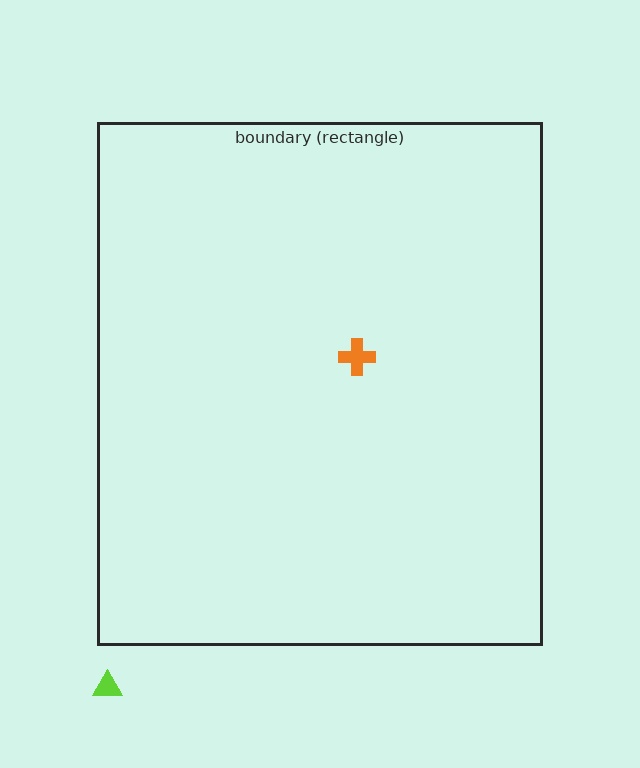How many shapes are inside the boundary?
1 inside, 1 outside.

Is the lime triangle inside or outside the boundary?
Outside.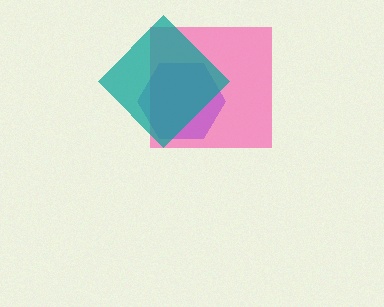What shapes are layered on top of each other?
The layered shapes are: a pink square, a purple hexagon, a teal diamond.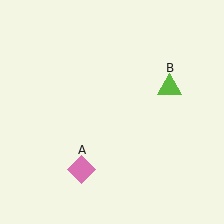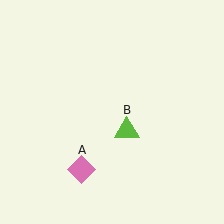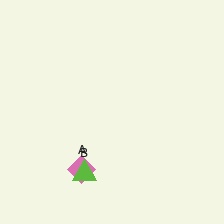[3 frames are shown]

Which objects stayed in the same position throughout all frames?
Pink diamond (object A) remained stationary.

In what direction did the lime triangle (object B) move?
The lime triangle (object B) moved down and to the left.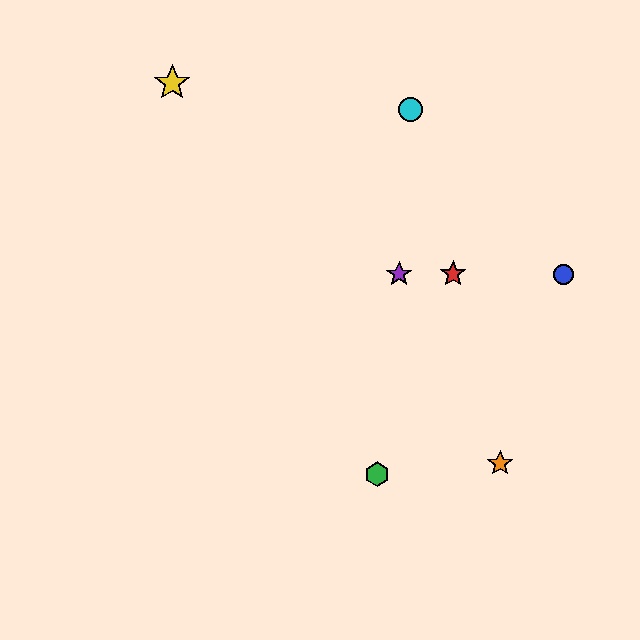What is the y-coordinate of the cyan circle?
The cyan circle is at y≈109.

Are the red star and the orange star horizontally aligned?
No, the red star is at y≈274 and the orange star is at y≈463.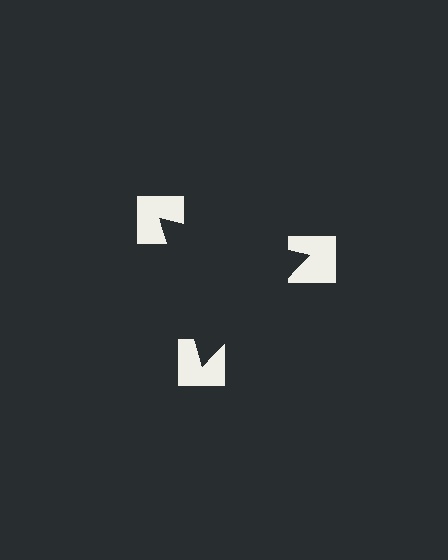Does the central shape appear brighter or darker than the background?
It typically appears slightly darker than the background, even though no actual brightness change is drawn.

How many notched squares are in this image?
There are 3 — one at each vertex of the illusory triangle.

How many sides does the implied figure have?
3 sides.